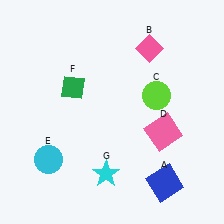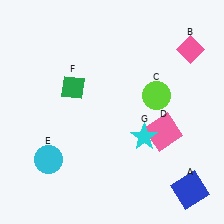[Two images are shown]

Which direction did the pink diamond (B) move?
The pink diamond (B) moved right.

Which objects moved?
The objects that moved are: the blue square (A), the pink diamond (B), the cyan star (G).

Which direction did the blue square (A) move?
The blue square (A) moved right.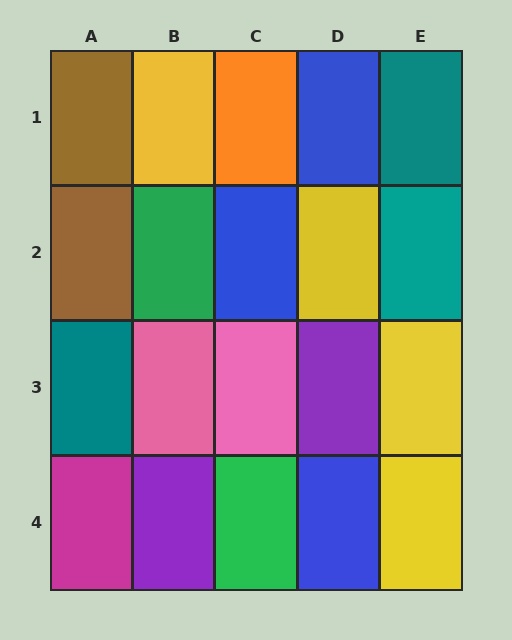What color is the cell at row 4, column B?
Purple.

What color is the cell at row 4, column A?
Magenta.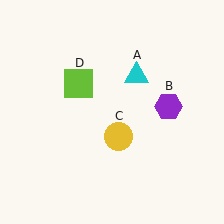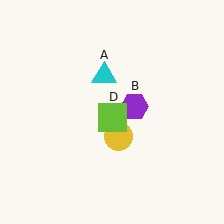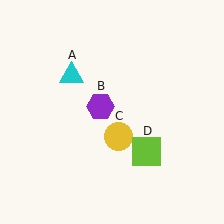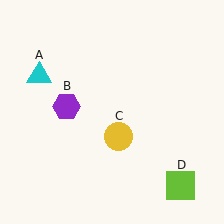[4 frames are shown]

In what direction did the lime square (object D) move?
The lime square (object D) moved down and to the right.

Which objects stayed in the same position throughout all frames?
Yellow circle (object C) remained stationary.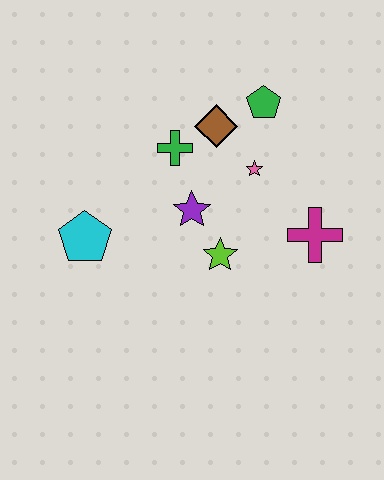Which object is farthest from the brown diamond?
The cyan pentagon is farthest from the brown diamond.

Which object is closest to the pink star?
The brown diamond is closest to the pink star.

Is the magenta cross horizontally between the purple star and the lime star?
No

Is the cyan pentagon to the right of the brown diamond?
No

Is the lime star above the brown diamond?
No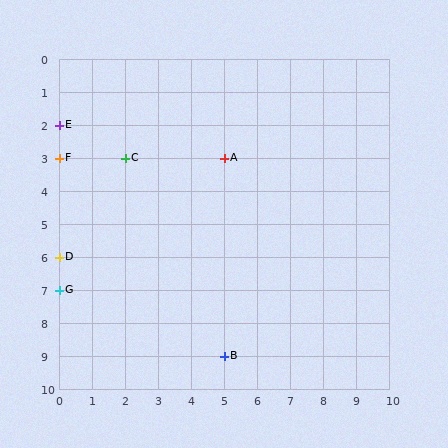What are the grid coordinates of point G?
Point G is at grid coordinates (0, 7).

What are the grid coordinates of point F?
Point F is at grid coordinates (0, 3).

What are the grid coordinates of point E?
Point E is at grid coordinates (0, 2).